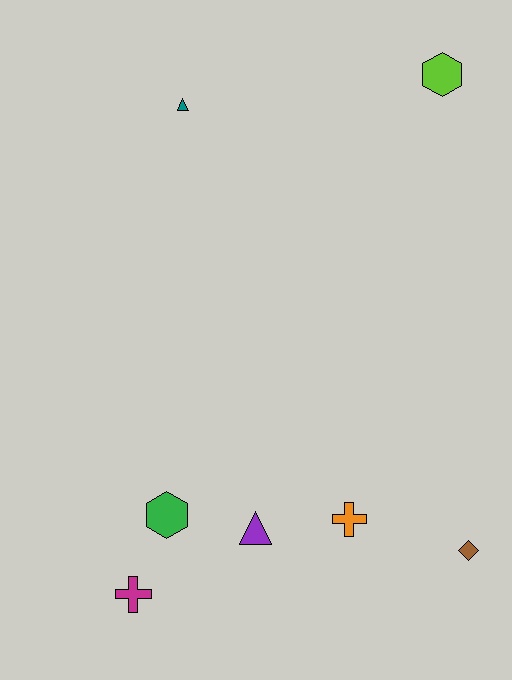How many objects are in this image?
There are 7 objects.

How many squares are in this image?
There are no squares.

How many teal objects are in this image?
There is 1 teal object.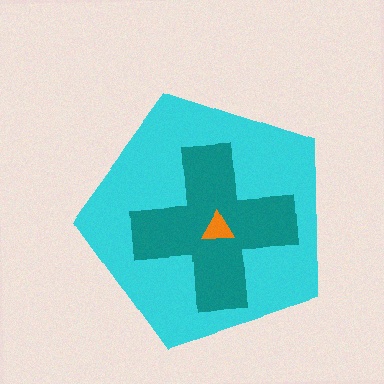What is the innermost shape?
The orange triangle.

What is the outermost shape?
The cyan pentagon.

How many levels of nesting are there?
3.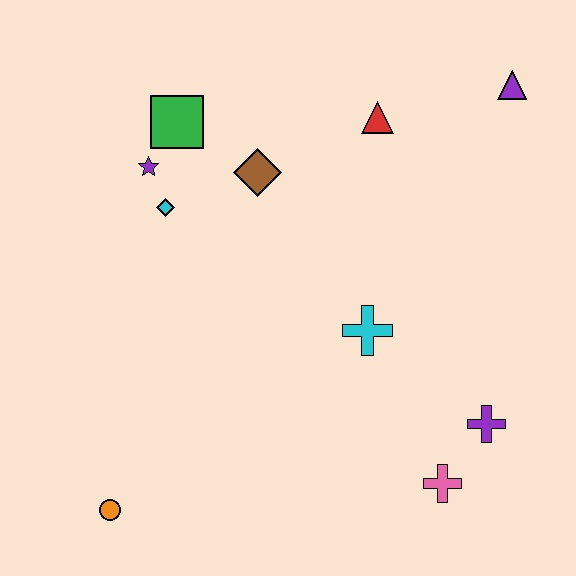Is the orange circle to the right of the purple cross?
No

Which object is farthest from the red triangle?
The orange circle is farthest from the red triangle.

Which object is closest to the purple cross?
The pink cross is closest to the purple cross.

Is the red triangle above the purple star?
Yes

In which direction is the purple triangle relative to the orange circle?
The purple triangle is above the orange circle.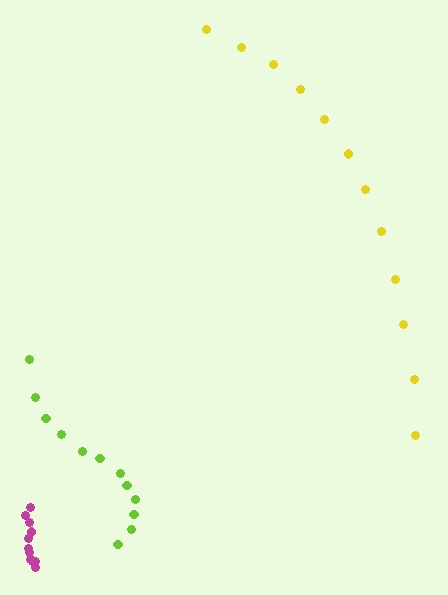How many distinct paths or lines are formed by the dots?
There are 3 distinct paths.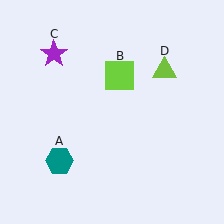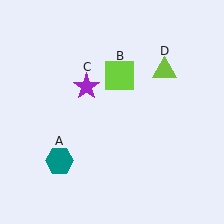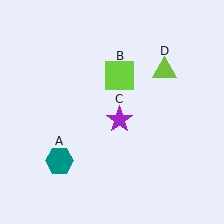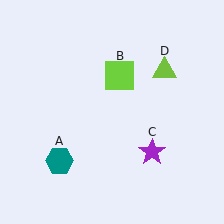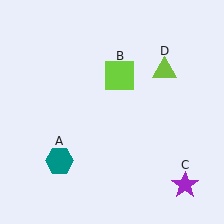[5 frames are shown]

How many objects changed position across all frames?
1 object changed position: purple star (object C).